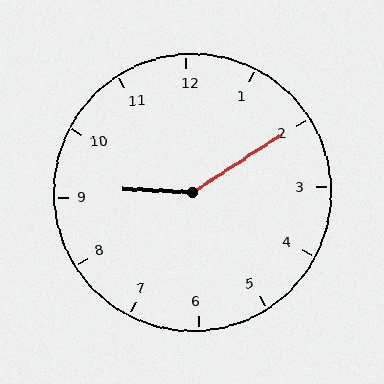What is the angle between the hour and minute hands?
Approximately 145 degrees.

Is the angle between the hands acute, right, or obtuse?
It is obtuse.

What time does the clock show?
9:10.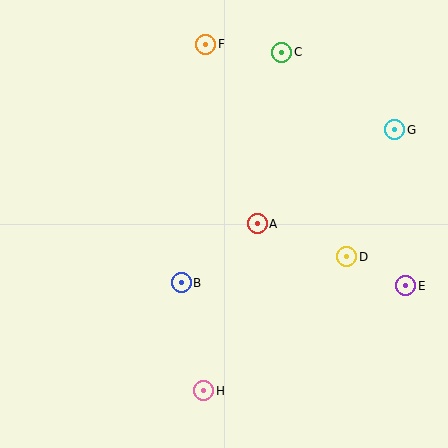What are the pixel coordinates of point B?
Point B is at (181, 283).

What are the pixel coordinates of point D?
Point D is at (347, 257).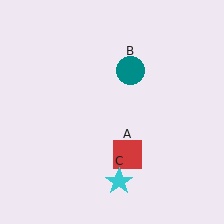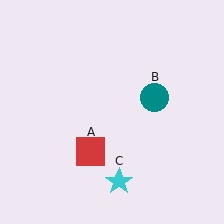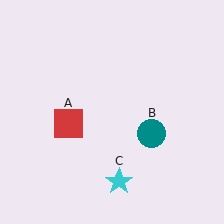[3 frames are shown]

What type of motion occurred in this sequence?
The red square (object A), teal circle (object B) rotated clockwise around the center of the scene.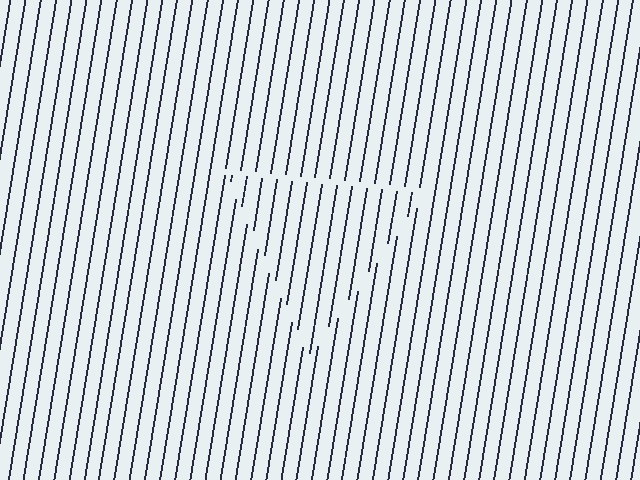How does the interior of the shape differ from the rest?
The interior of the shape contains the same grating, shifted by half a period — the contour is defined by the phase discontinuity where line-ends from the inner and outer gratings abut.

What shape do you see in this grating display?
An illusory triangle. The interior of the shape contains the same grating, shifted by half a period — the contour is defined by the phase discontinuity where line-ends from the inner and outer gratings abut.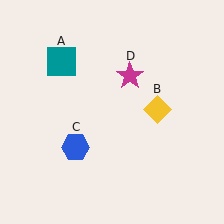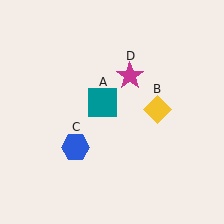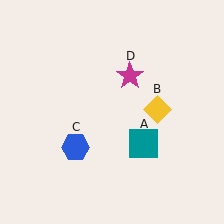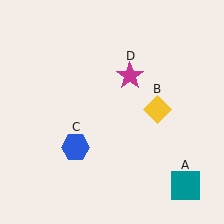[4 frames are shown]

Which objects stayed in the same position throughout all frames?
Yellow diamond (object B) and blue hexagon (object C) and magenta star (object D) remained stationary.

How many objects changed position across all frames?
1 object changed position: teal square (object A).